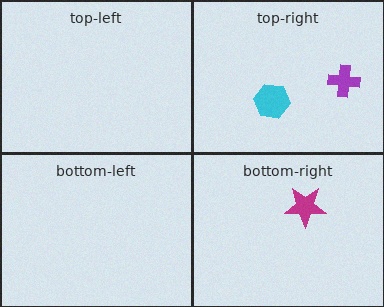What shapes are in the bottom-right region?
The magenta star.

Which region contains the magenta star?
The bottom-right region.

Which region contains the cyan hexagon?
The top-right region.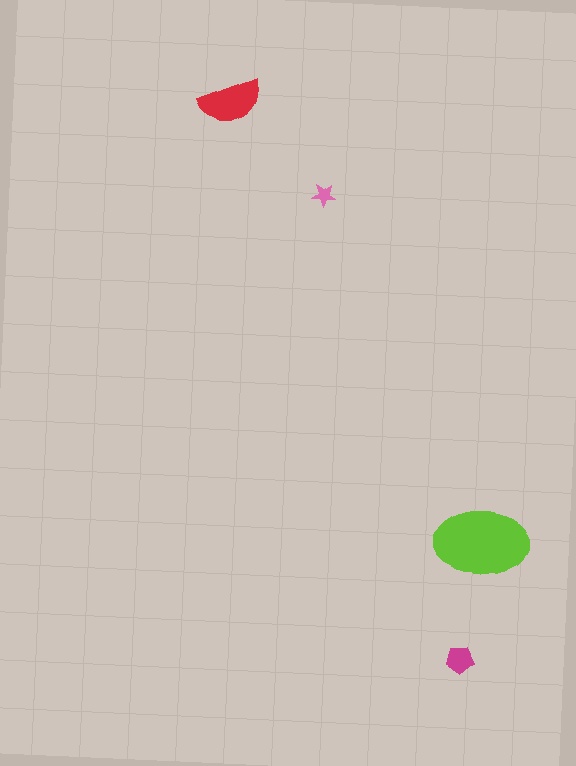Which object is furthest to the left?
The red semicircle is leftmost.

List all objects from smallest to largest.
The pink star, the magenta pentagon, the red semicircle, the lime ellipse.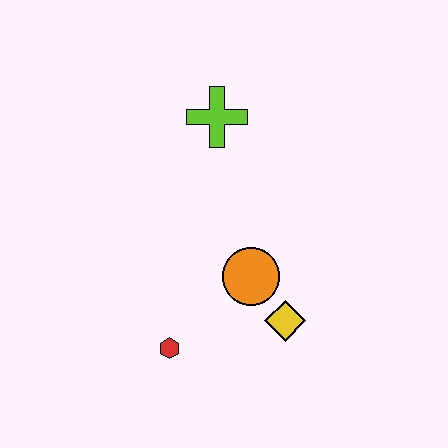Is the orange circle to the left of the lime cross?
No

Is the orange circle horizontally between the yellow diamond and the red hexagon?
Yes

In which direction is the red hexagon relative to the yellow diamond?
The red hexagon is to the left of the yellow diamond.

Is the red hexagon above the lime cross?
No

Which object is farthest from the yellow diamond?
The lime cross is farthest from the yellow diamond.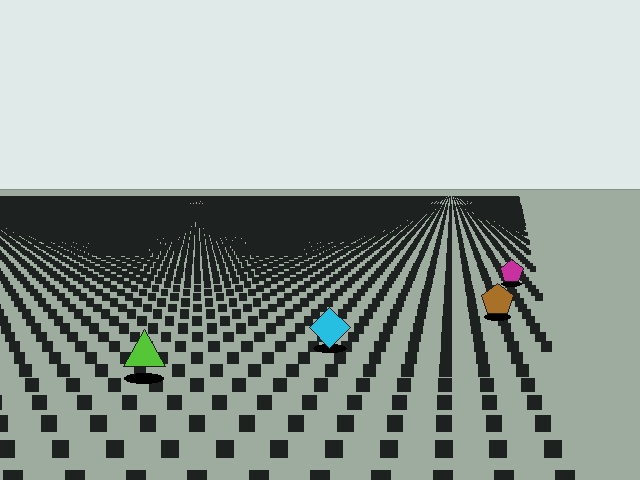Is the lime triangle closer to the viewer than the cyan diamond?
Yes. The lime triangle is closer — you can tell from the texture gradient: the ground texture is coarser near it.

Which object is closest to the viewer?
The lime triangle is closest. The texture marks near it are larger and more spread out.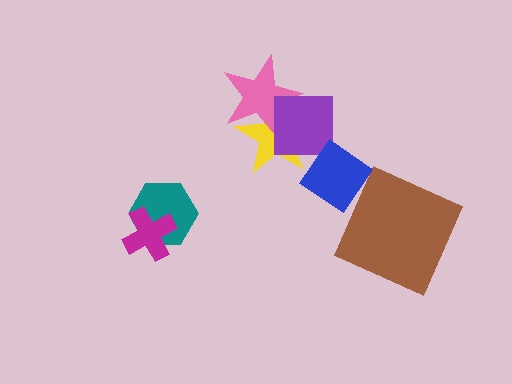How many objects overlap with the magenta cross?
1 object overlaps with the magenta cross.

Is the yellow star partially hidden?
Yes, it is partially covered by another shape.